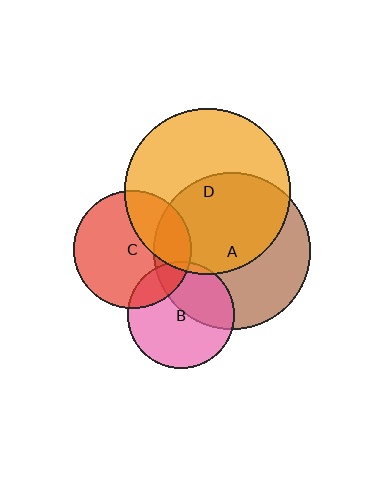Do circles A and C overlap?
Yes.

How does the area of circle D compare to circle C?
Approximately 2.0 times.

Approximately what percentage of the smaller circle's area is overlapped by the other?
Approximately 20%.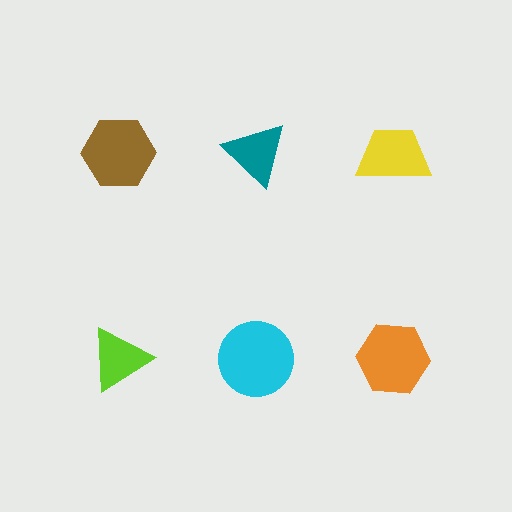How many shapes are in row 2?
3 shapes.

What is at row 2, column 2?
A cyan circle.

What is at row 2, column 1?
A lime triangle.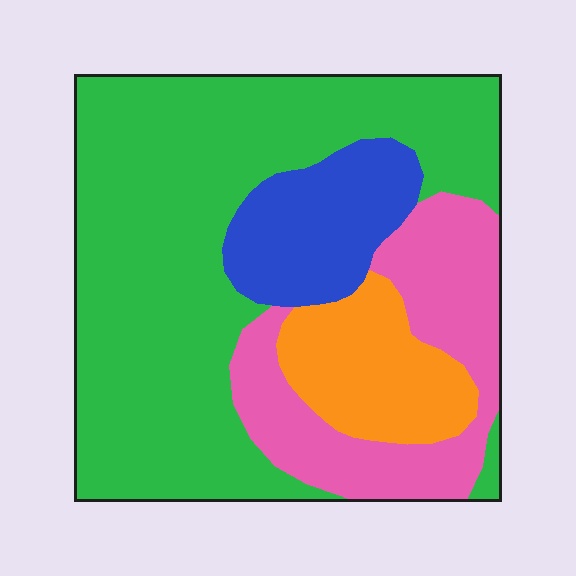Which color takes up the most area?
Green, at roughly 55%.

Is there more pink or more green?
Green.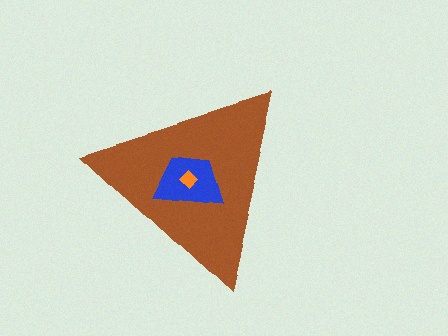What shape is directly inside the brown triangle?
The blue trapezoid.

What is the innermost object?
The orange diamond.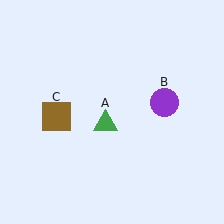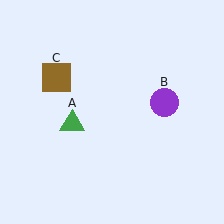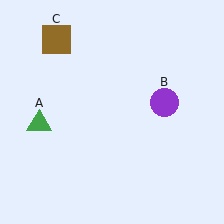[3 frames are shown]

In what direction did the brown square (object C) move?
The brown square (object C) moved up.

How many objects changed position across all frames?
2 objects changed position: green triangle (object A), brown square (object C).